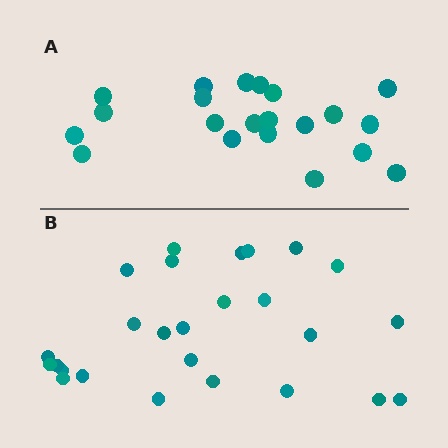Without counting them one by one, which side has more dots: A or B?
Region B (the bottom region) has more dots.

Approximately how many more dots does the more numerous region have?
Region B has about 5 more dots than region A.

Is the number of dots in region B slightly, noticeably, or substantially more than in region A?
Region B has only slightly more — the two regions are fairly close. The ratio is roughly 1.2 to 1.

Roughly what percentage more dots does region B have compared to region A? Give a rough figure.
About 25% more.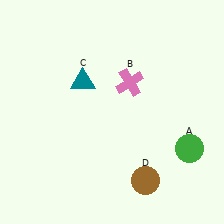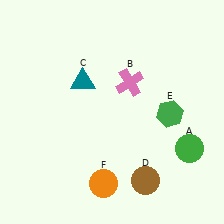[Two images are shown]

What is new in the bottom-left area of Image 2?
An orange circle (F) was added in the bottom-left area of Image 2.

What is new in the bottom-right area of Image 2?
A green hexagon (E) was added in the bottom-right area of Image 2.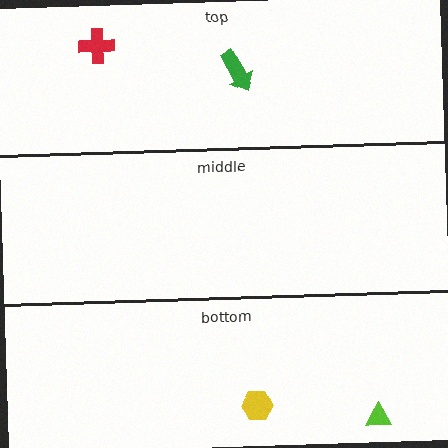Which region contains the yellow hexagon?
The bottom region.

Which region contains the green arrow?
The top region.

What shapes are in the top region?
The red cross, the green arrow.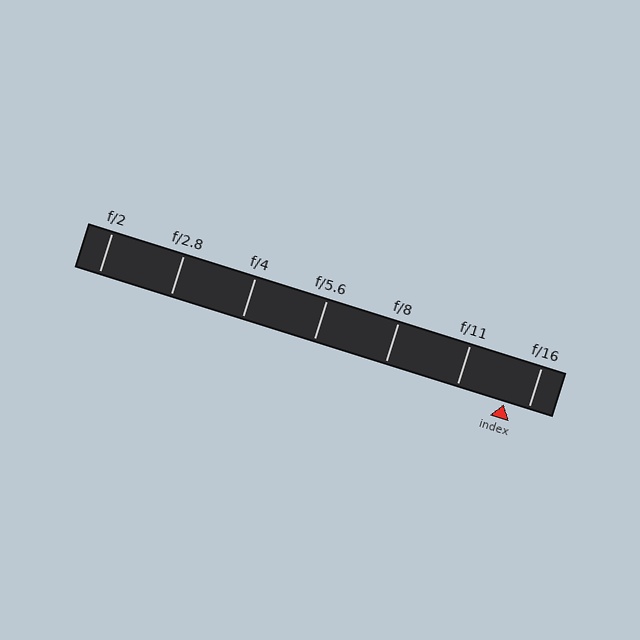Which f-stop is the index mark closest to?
The index mark is closest to f/16.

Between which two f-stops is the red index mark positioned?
The index mark is between f/11 and f/16.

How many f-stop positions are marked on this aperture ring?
There are 7 f-stop positions marked.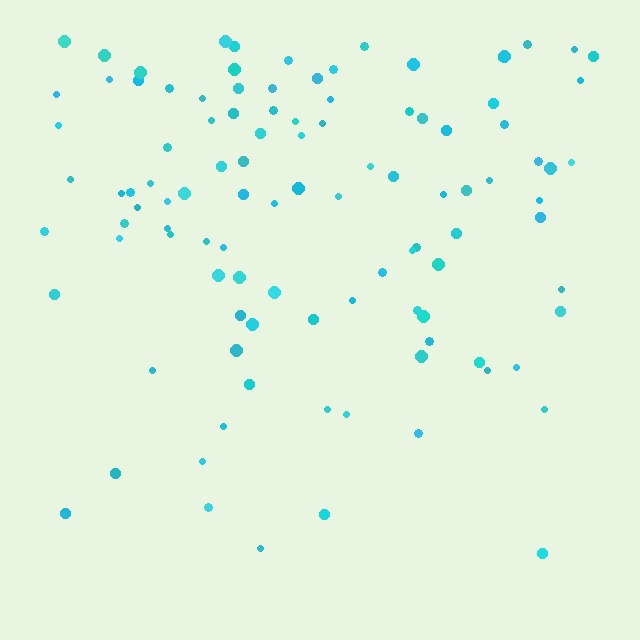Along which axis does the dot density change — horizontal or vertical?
Vertical.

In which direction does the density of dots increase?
From bottom to top, with the top side densest.